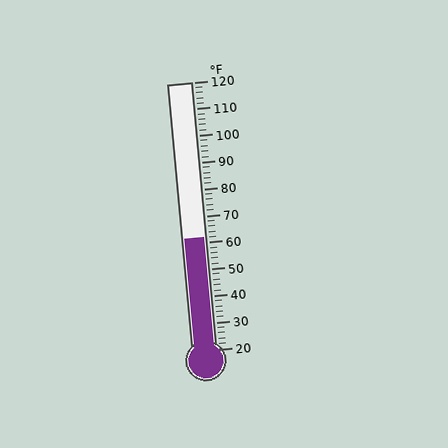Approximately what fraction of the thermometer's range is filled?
The thermometer is filled to approximately 40% of its range.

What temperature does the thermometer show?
The thermometer shows approximately 62°F.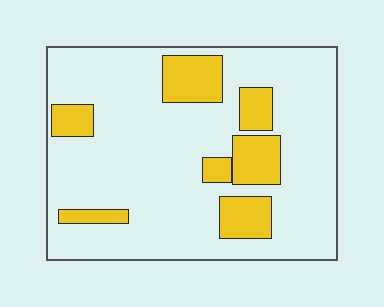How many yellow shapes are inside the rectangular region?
7.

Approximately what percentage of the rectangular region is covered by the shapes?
Approximately 20%.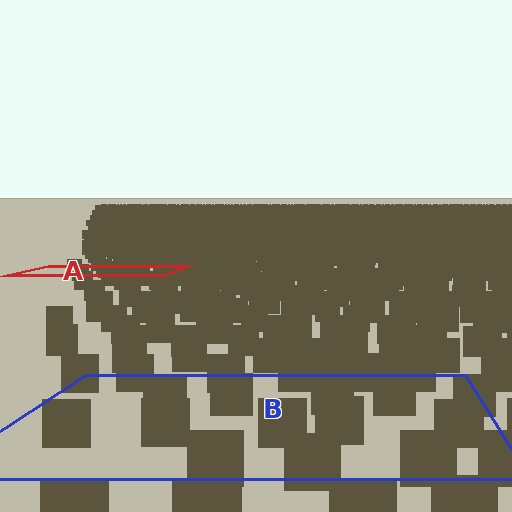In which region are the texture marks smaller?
The texture marks are smaller in region A, because it is farther away.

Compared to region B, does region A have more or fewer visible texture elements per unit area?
Region A has more texture elements per unit area — they are packed more densely because it is farther away.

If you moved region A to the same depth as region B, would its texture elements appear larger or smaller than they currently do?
They would appear larger. At a closer depth, the same texture elements are projected at a bigger on-screen size.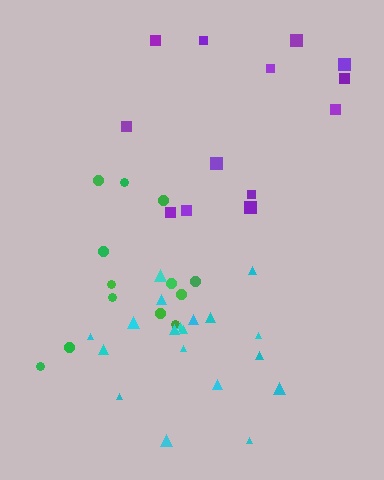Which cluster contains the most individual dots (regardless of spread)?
Cyan (20).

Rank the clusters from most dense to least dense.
cyan, green, purple.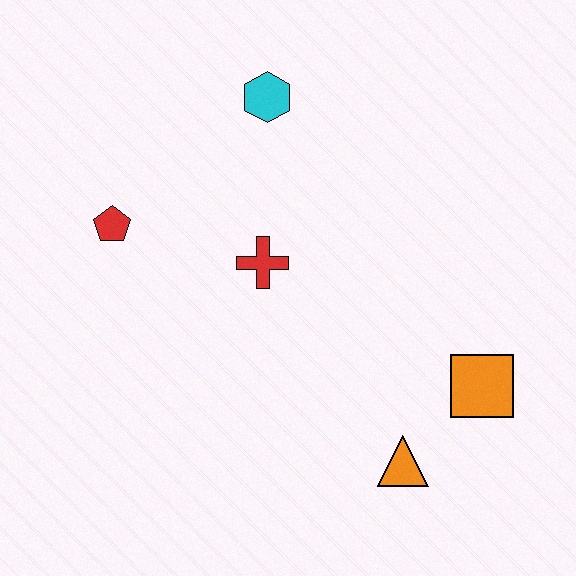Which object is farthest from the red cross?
The orange square is farthest from the red cross.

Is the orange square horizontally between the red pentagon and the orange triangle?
No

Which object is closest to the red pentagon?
The red cross is closest to the red pentagon.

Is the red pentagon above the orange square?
Yes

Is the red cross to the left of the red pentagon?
No